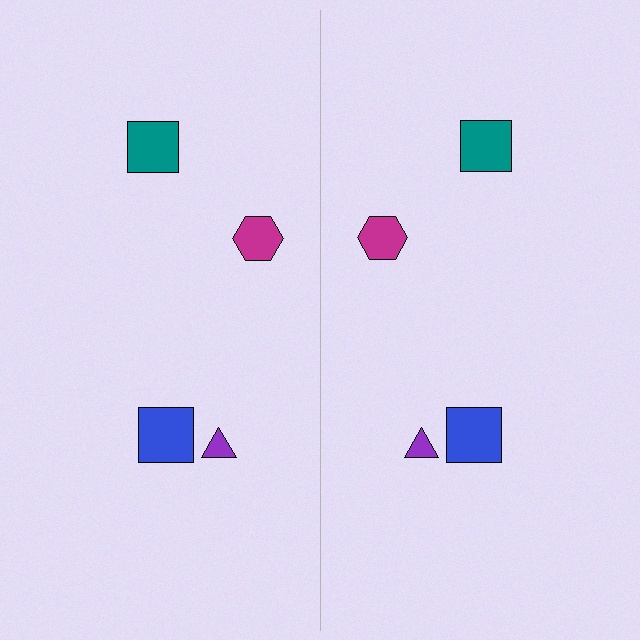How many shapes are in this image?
There are 8 shapes in this image.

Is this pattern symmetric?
Yes, this pattern has bilateral (reflection) symmetry.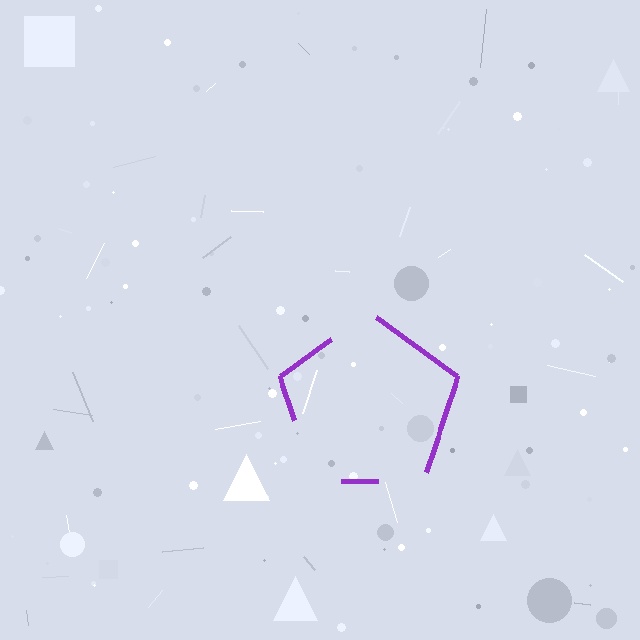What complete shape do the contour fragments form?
The contour fragments form a pentagon.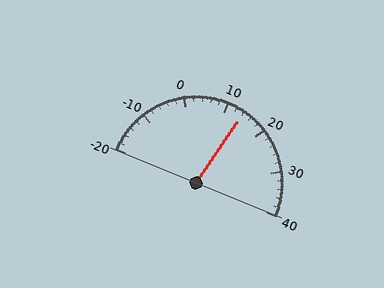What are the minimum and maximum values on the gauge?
The gauge ranges from -20 to 40.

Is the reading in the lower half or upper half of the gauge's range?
The reading is in the upper half of the range (-20 to 40).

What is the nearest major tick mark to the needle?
The nearest major tick mark is 10.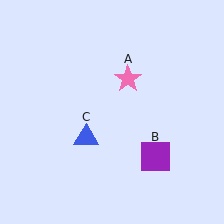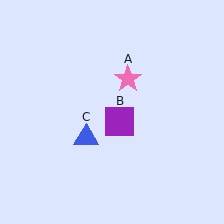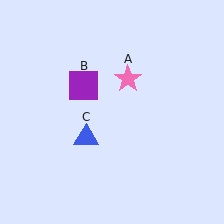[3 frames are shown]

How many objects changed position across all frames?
1 object changed position: purple square (object B).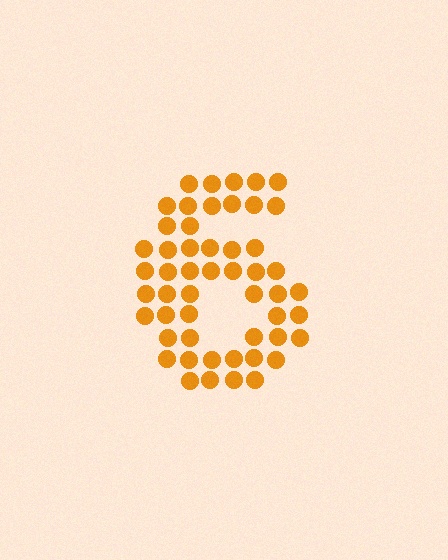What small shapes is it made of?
It is made of small circles.